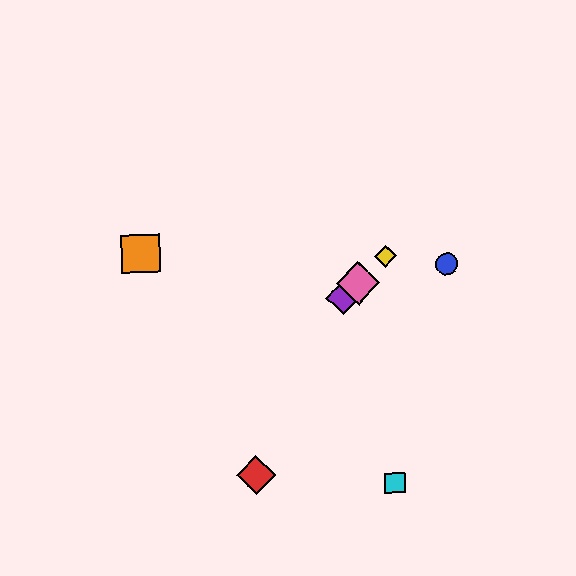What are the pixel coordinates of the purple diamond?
The purple diamond is at (343, 298).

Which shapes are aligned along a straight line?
The green diamond, the yellow diamond, the purple diamond, the pink diamond are aligned along a straight line.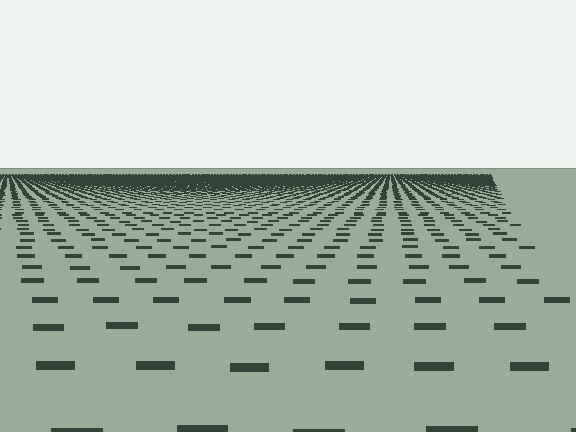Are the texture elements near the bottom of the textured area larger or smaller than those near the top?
Larger. Near the bottom, elements are closer to the viewer and appear at a bigger on-screen size.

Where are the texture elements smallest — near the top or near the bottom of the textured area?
Near the top.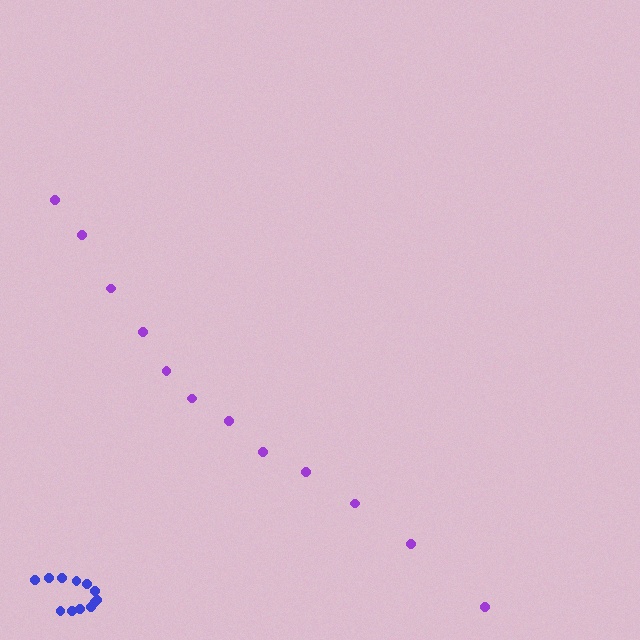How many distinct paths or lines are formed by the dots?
There are 2 distinct paths.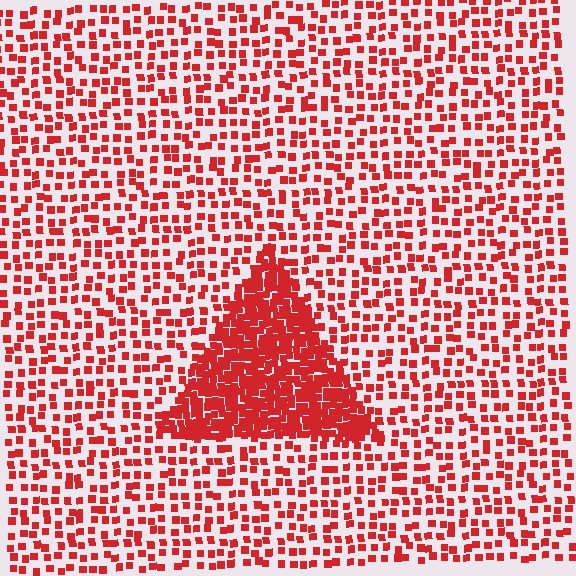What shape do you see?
I see a triangle.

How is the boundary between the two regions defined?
The boundary is defined by a change in element density (approximately 2.8x ratio). All elements are the same color, size, and shape.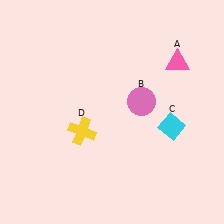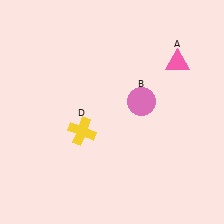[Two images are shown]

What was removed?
The cyan diamond (C) was removed in Image 2.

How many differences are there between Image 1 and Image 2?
There is 1 difference between the two images.